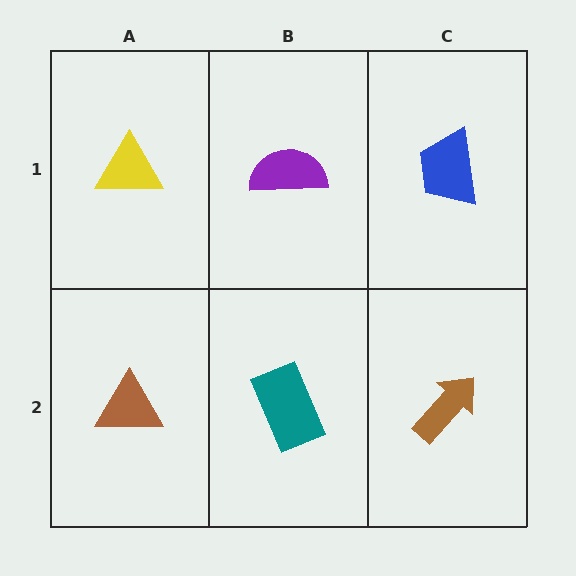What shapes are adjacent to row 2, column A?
A yellow triangle (row 1, column A), a teal rectangle (row 2, column B).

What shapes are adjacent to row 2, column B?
A purple semicircle (row 1, column B), a brown triangle (row 2, column A), a brown arrow (row 2, column C).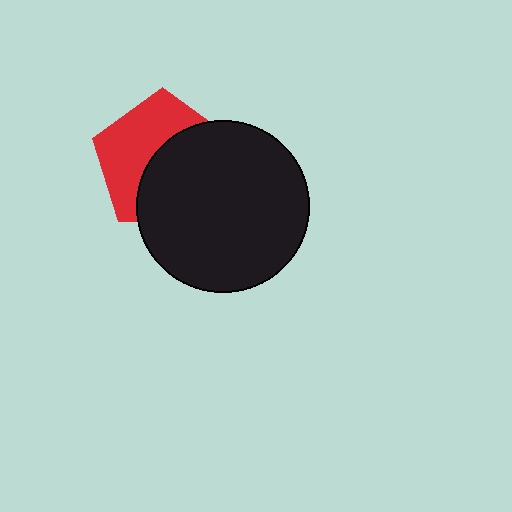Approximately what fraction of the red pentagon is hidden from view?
Roughly 52% of the red pentagon is hidden behind the black circle.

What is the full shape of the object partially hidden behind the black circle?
The partially hidden object is a red pentagon.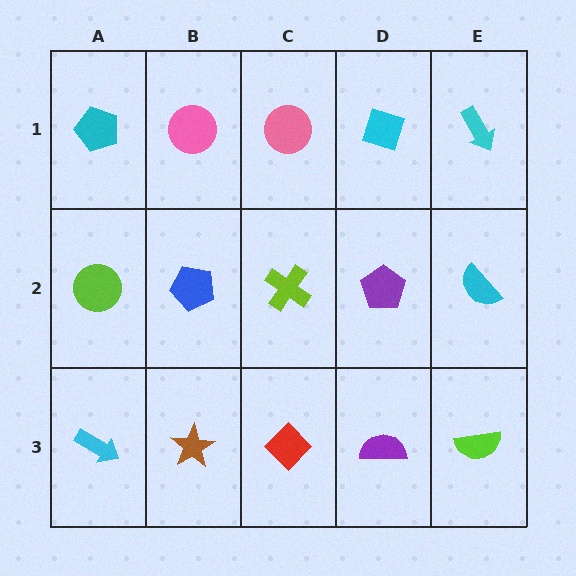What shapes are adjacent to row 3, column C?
A lime cross (row 2, column C), a brown star (row 3, column B), a purple semicircle (row 3, column D).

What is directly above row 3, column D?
A purple pentagon.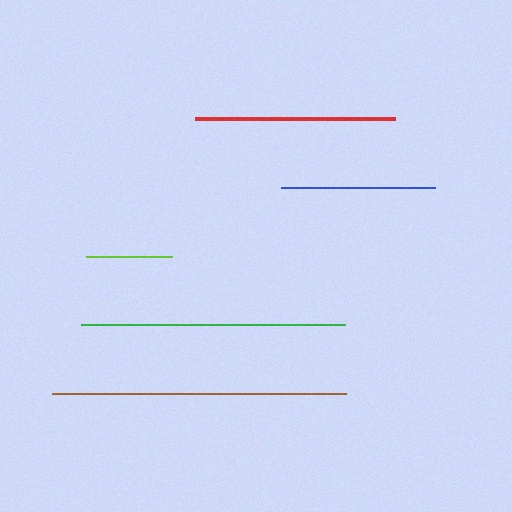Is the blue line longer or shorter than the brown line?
The brown line is longer than the blue line.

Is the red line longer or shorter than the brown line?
The brown line is longer than the red line.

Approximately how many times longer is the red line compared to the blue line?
The red line is approximately 1.3 times the length of the blue line.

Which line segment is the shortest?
The lime line is the shortest at approximately 86 pixels.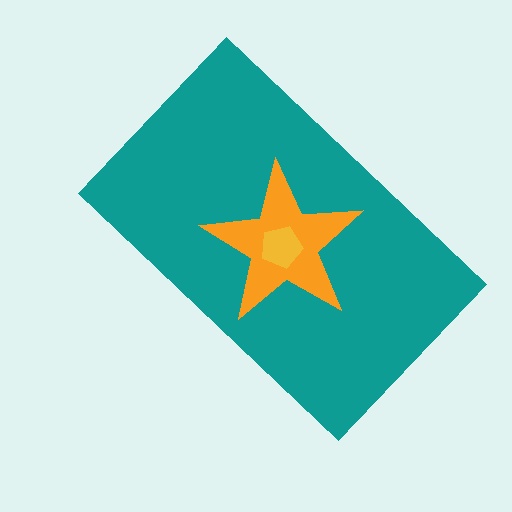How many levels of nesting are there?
3.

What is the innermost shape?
The yellow pentagon.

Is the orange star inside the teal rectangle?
Yes.